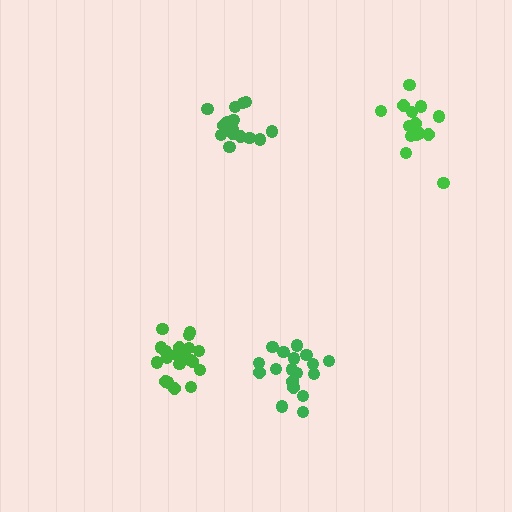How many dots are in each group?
Group 1: 20 dots, Group 2: 15 dots, Group 3: 16 dots, Group 4: 18 dots (69 total).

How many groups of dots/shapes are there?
There are 4 groups.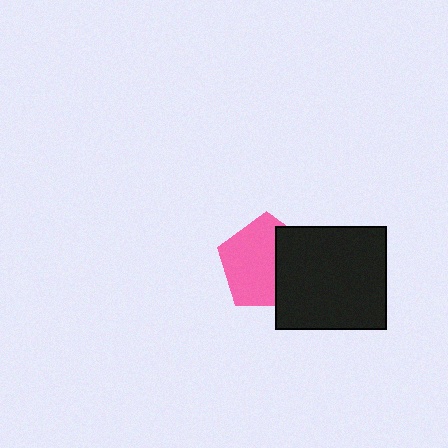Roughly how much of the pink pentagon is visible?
About half of it is visible (roughly 63%).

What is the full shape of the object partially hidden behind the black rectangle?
The partially hidden object is a pink pentagon.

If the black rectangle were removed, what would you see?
You would see the complete pink pentagon.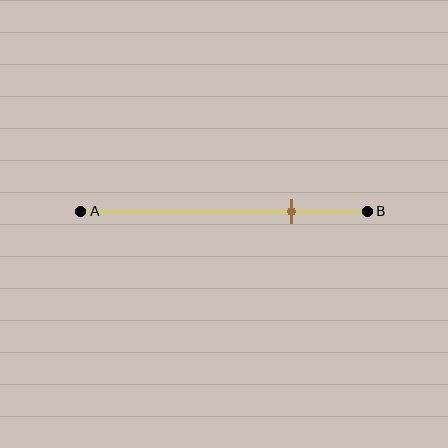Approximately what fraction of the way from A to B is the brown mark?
The brown mark is approximately 75% of the way from A to B.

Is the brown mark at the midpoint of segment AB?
No, the mark is at about 75% from A, not at the 50% midpoint.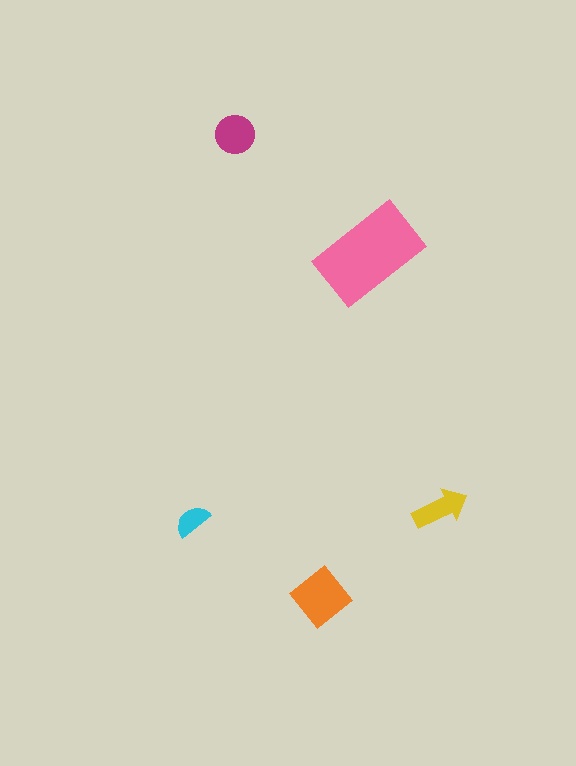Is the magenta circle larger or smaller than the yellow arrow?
Larger.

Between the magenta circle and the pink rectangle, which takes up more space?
The pink rectangle.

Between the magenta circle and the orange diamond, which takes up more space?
The orange diamond.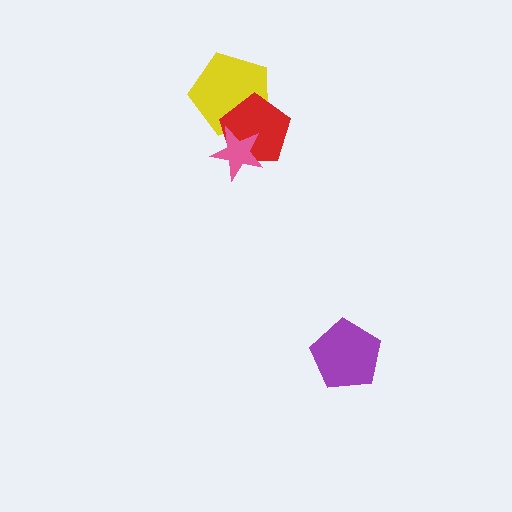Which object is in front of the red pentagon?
The pink star is in front of the red pentagon.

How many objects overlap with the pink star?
2 objects overlap with the pink star.